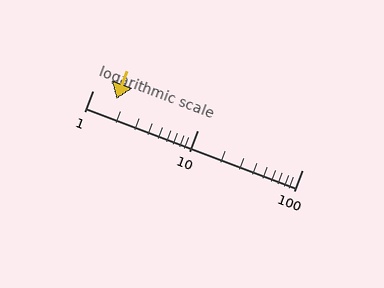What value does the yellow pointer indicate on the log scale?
The pointer indicates approximately 1.7.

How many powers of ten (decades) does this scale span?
The scale spans 2 decades, from 1 to 100.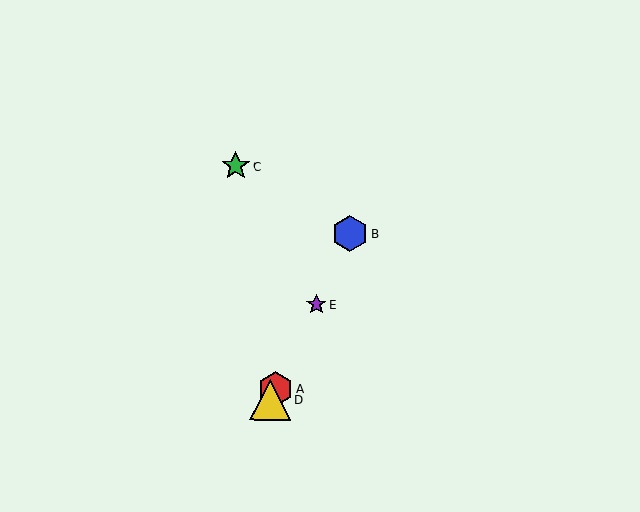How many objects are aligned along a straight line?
4 objects (A, B, D, E) are aligned along a straight line.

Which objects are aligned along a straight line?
Objects A, B, D, E are aligned along a straight line.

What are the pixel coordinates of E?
Object E is at (316, 305).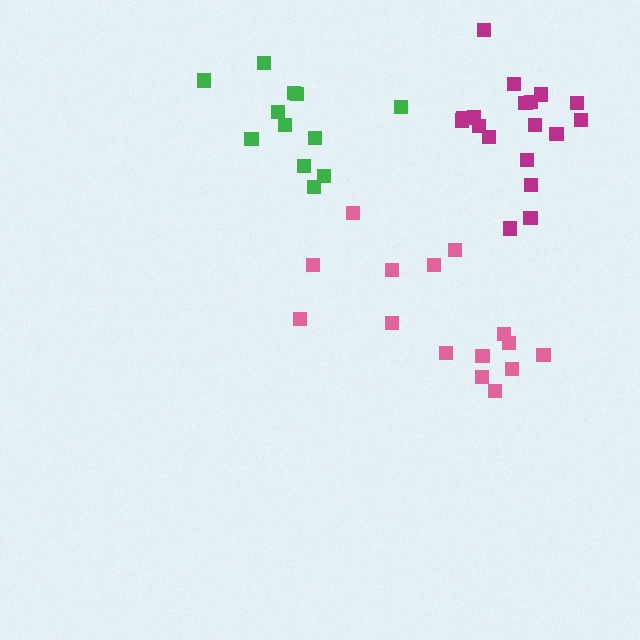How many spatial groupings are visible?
There are 3 spatial groupings.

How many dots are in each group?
Group 1: 18 dots, Group 2: 15 dots, Group 3: 12 dots (45 total).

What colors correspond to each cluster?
The clusters are colored: magenta, pink, green.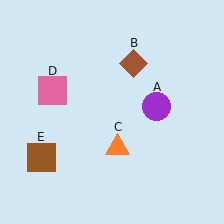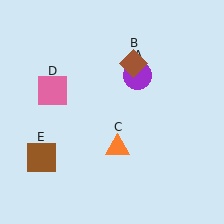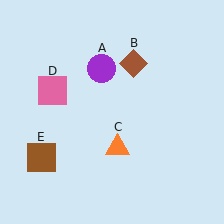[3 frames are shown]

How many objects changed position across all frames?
1 object changed position: purple circle (object A).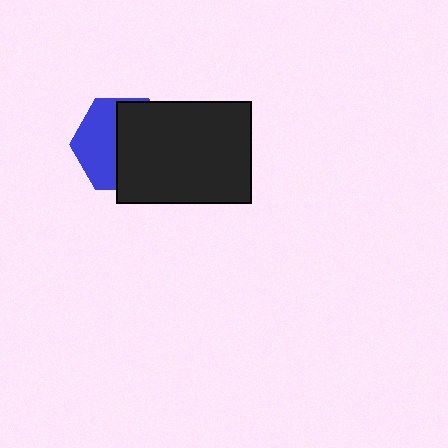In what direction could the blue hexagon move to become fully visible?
The blue hexagon could move left. That would shift it out from behind the black rectangle entirely.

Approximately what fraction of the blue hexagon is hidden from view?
Roughly 56% of the blue hexagon is hidden behind the black rectangle.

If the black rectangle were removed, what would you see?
You would see the complete blue hexagon.